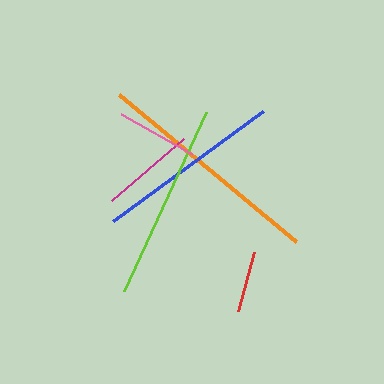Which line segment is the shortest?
The red line is the shortest at approximately 61 pixels.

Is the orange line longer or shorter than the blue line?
The orange line is longer than the blue line.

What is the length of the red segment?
The red segment is approximately 61 pixels long.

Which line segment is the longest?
The orange line is the longest at approximately 230 pixels.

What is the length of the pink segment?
The pink segment is approximately 82 pixels long.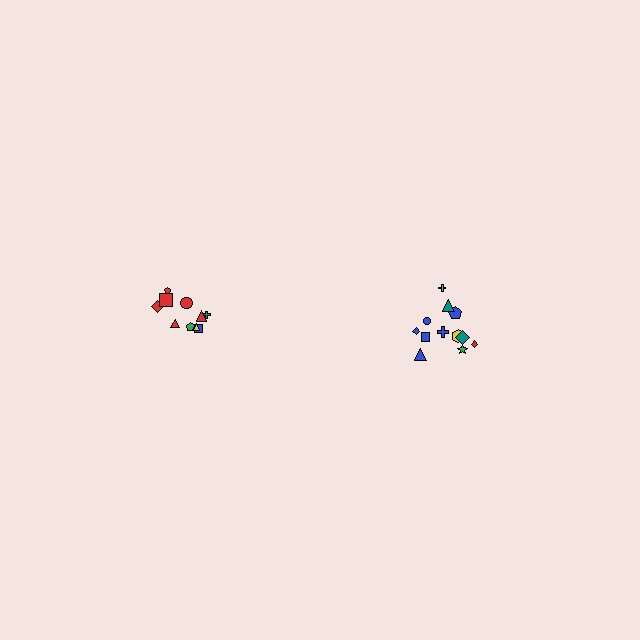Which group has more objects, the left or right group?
The right group.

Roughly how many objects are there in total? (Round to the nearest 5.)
Roughly 20 objects in total.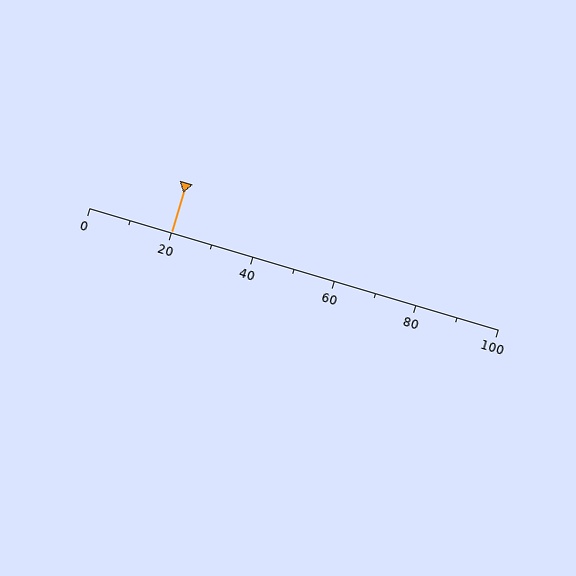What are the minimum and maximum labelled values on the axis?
The axis runs from 0 to 100.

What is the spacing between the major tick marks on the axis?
The major ticks are spaced 20 apart.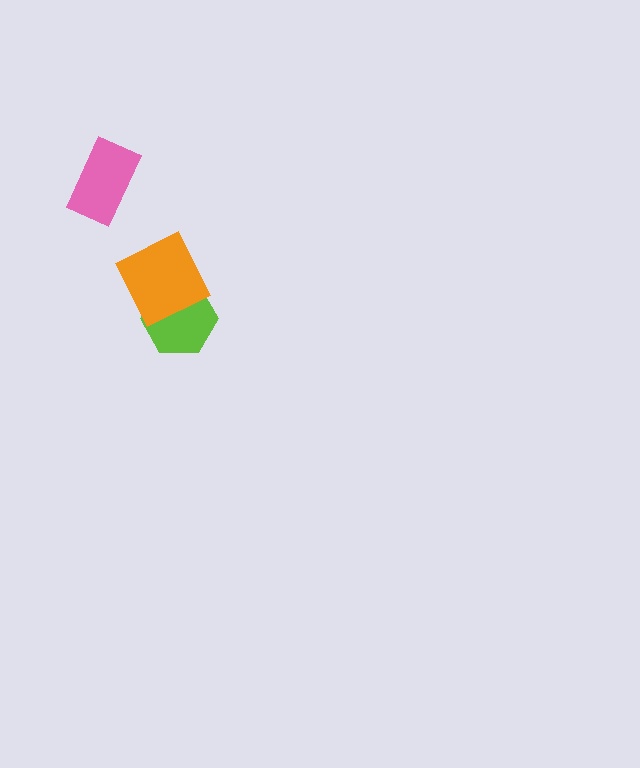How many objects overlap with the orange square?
1 object overlaps with the orange square.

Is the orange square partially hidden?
No, no other shape covers it.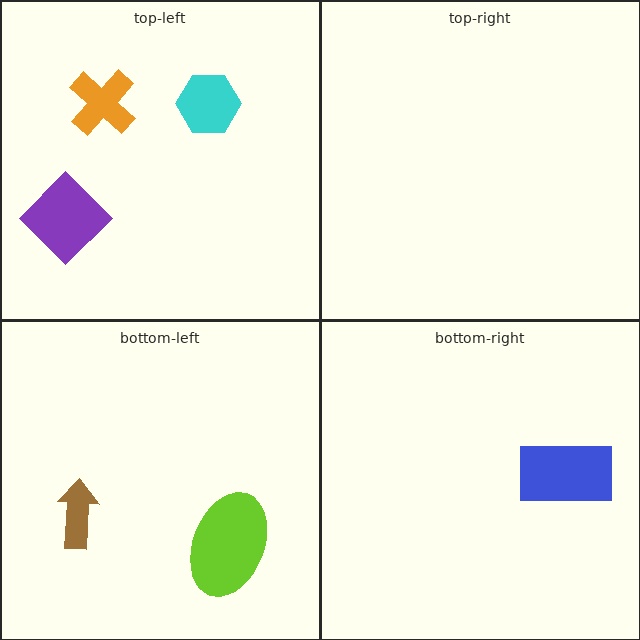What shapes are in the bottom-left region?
The lime ellipse, the brown arrow.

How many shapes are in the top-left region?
3.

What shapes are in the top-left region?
The orange cross, the cyan hexagon, the purple diamond.